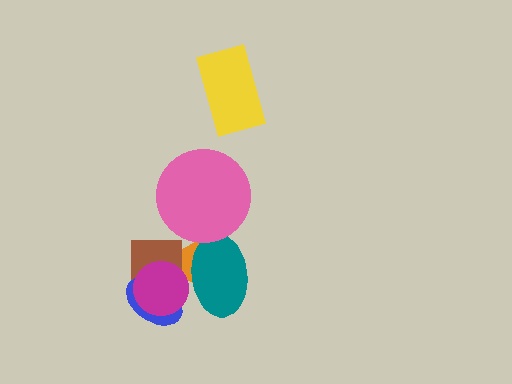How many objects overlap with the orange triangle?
4 objects overlap with the orange triangle.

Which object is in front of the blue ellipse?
The magenta circle is in front of the blue ellipse.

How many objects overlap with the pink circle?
0 objects overlap with the pink circle.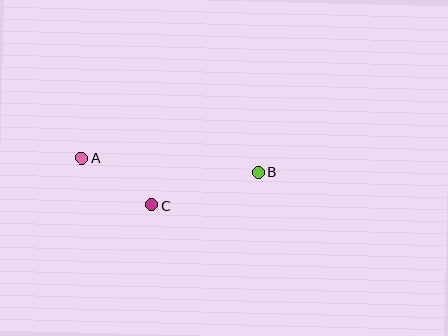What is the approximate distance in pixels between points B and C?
The distance between B and C is approximately 111 pixels.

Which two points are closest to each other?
Points A and C are closest to each other.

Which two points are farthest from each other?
Points A and B are farthest from each other.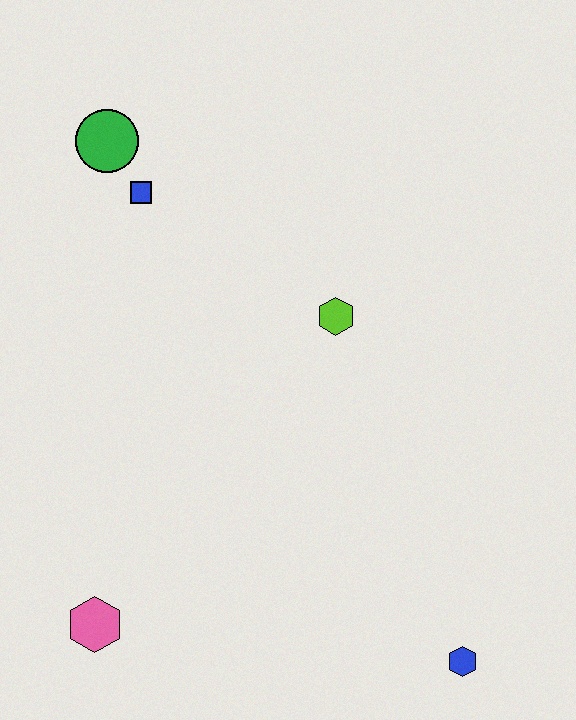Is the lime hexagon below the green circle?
Yes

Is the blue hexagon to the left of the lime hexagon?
No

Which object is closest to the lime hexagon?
The blue square is closest to the lime hexagon.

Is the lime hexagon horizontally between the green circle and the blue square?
No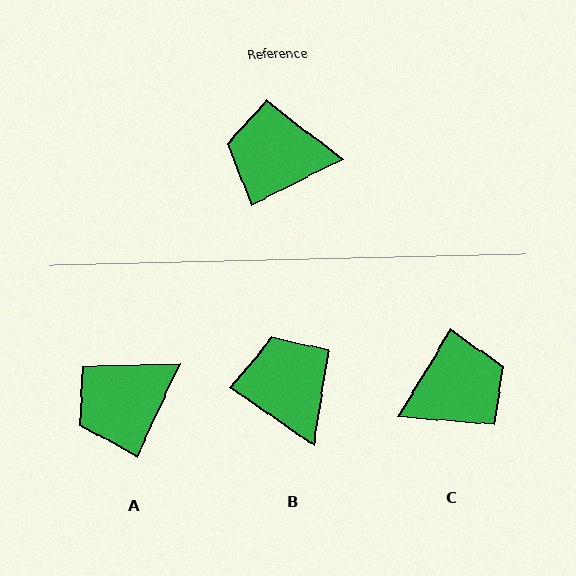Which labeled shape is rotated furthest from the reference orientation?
C, about 148 degrees away.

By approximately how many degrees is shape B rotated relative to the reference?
Approximately 61 degrees clockwise.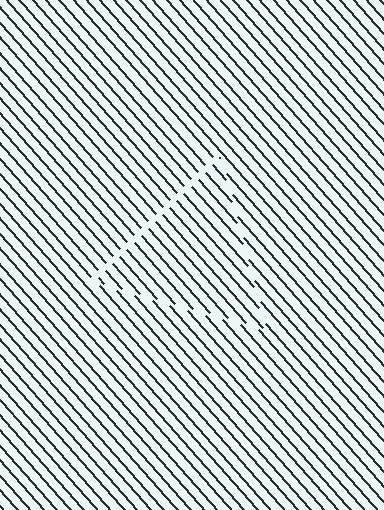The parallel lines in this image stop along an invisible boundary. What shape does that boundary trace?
An illusory triangle. The interior of the shape contains the same grating, shifted by half a period — the contour is defined by the phase discontinuity where line-ends from the inner and outer gratings abut.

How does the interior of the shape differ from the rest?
The interior of the shape contains the same grating, shifted by half a period — the contour is defined by the phase discontinuity where line-ends from the inner and outer gratings abut.